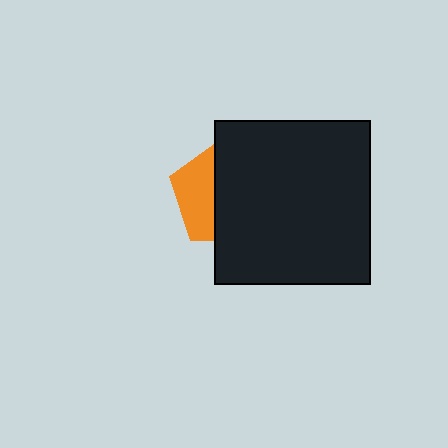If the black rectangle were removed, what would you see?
You would see the complete orange pentagon.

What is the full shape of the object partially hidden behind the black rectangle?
The partially hidden object is an orange pentagon.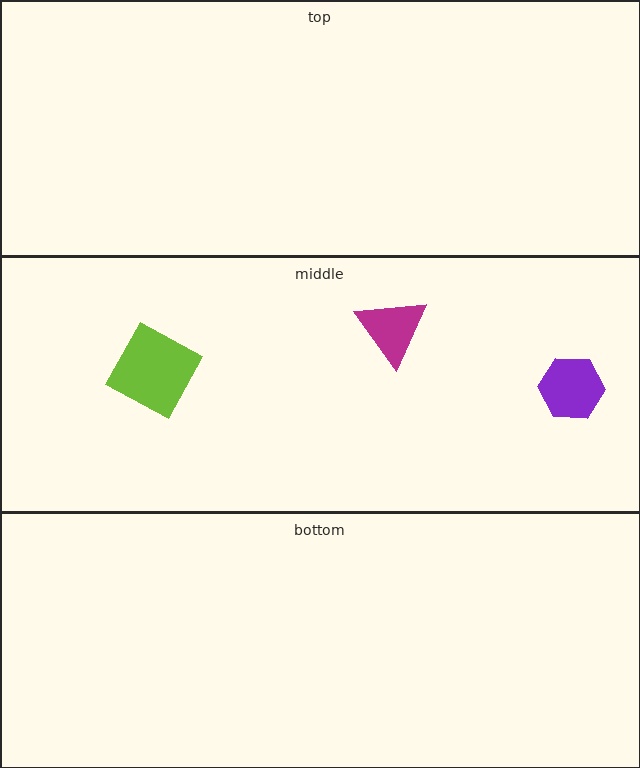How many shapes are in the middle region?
3.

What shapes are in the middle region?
The lime square, the magenta triangle, the purple hexagon.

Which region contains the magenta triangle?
The middle region.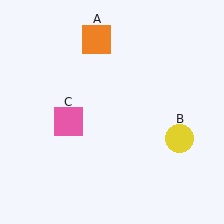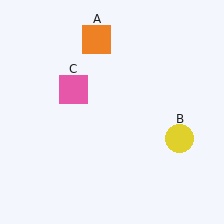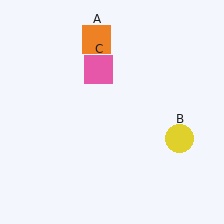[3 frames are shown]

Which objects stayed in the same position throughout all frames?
Orange square (object A) and yellow circle (object B) remained stationary.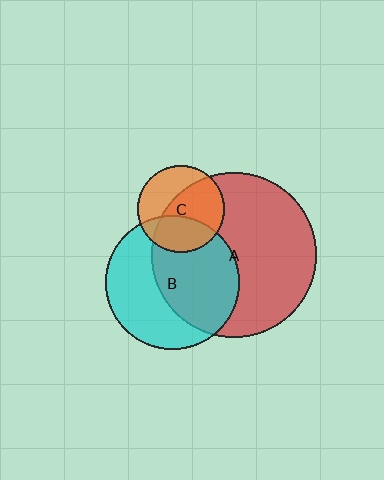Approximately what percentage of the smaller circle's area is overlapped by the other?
Approximately 55%.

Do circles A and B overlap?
Yes.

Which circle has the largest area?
Circle A (red).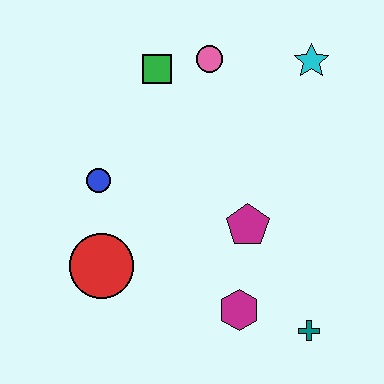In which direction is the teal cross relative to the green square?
The teal cross is below the green square.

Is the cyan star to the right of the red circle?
Yes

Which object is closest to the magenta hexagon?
The teal cross is closest to the magenta hexagon.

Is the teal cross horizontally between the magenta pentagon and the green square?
No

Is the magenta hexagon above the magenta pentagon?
No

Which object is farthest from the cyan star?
The red circle is farthest from the cyan star.